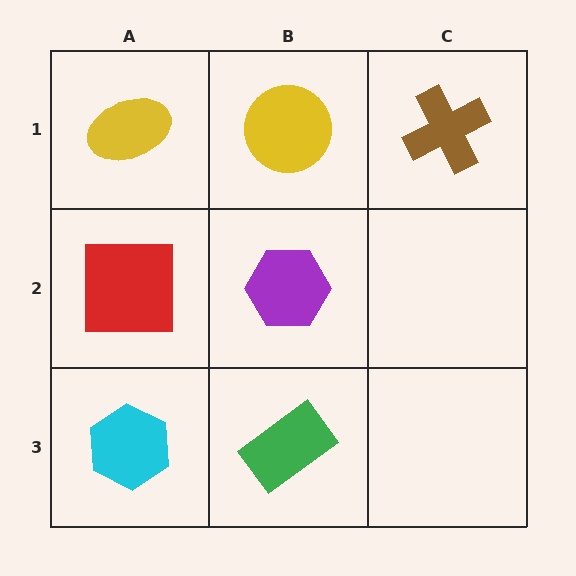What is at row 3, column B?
A green rectangle.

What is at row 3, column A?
A cyan hexagon.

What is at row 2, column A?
A red square.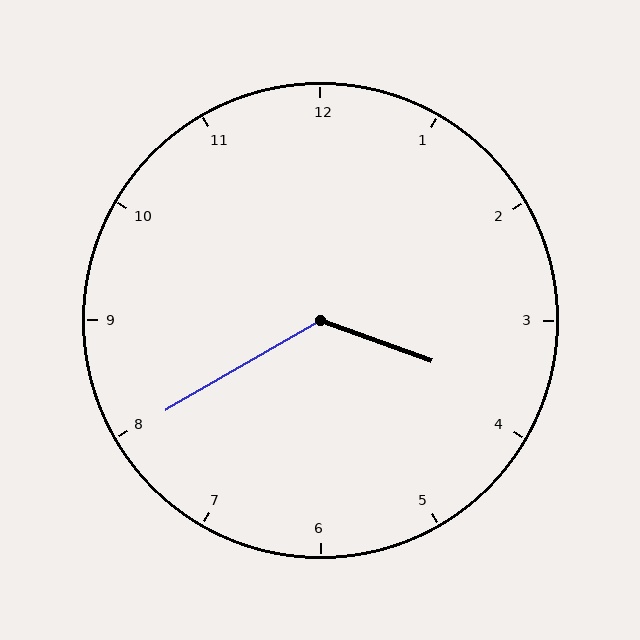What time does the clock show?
3:40.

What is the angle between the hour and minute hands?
Approximately 130 degrees.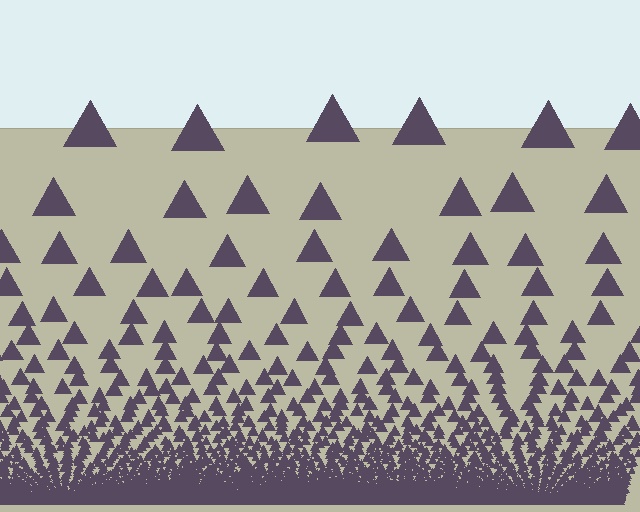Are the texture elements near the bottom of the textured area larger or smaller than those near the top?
Smaller. The gradient is inverted — elements near the bottom are smaller and denser.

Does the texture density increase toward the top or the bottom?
Density increases toward the bottom.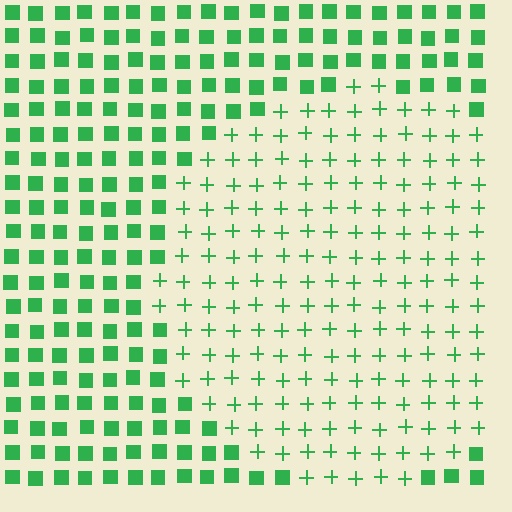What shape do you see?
I see a circle.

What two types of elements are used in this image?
The image uses plus signs inside the circle region and squares outside it.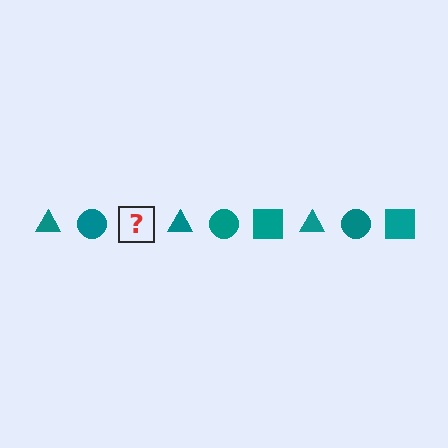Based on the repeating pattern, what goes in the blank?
The blank should be a teal square.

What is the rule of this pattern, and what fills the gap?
The rule is that the pattern cycles through triangle, circle, square shapes in teal. The gap should be filled with a teal square.